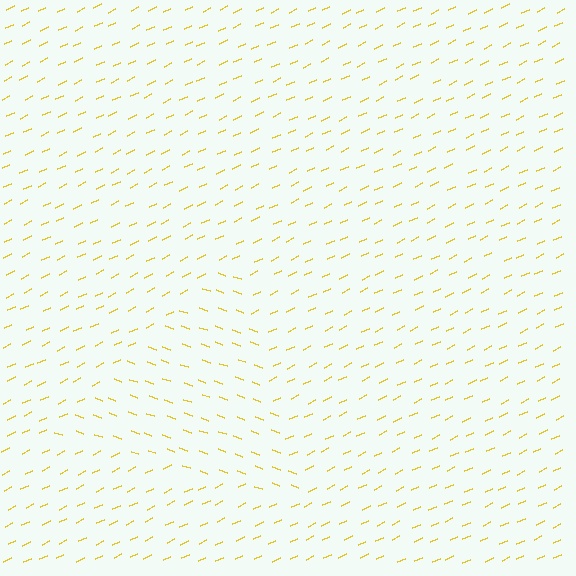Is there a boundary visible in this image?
Yes, there is a texture boundary formed by a change in line orientation.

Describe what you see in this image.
The image is filled with small yellow line segments. A triangle region in the image has lines oriented differently from the surrounding lines, creating a visible texture boundary.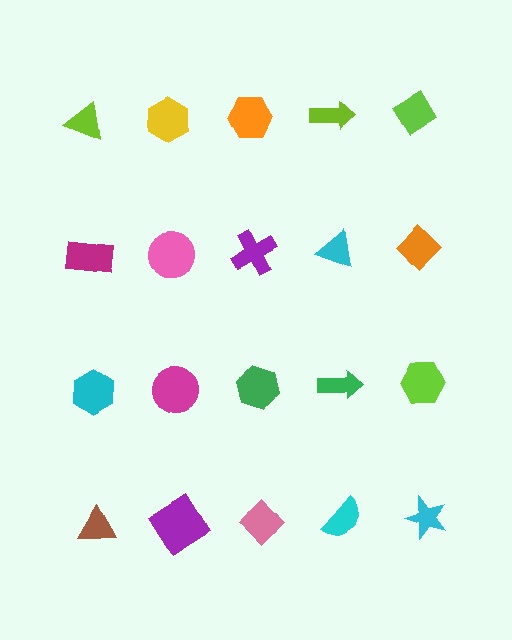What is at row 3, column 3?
A green hexagon.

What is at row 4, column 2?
A purple diamond.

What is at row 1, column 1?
A lime triangle.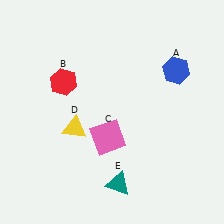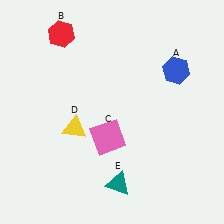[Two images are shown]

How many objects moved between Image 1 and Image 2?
1 object moved between the two images.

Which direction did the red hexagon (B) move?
The red hexagon (B) moved up.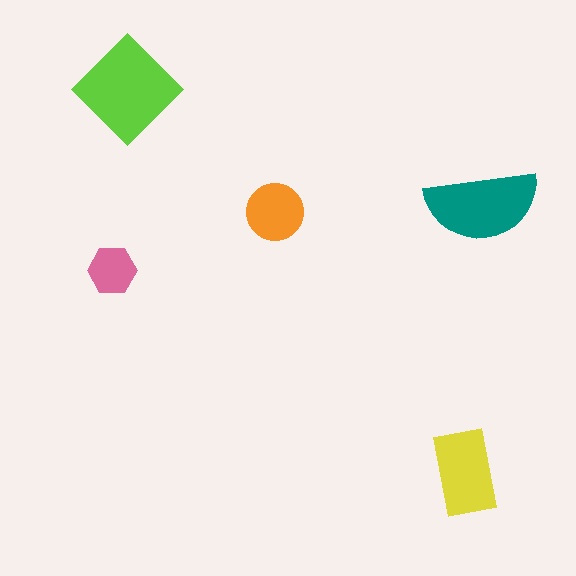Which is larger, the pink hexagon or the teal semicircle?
The teal semicircle.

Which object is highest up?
The lime diamond is topmost.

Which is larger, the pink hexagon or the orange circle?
The orange circle.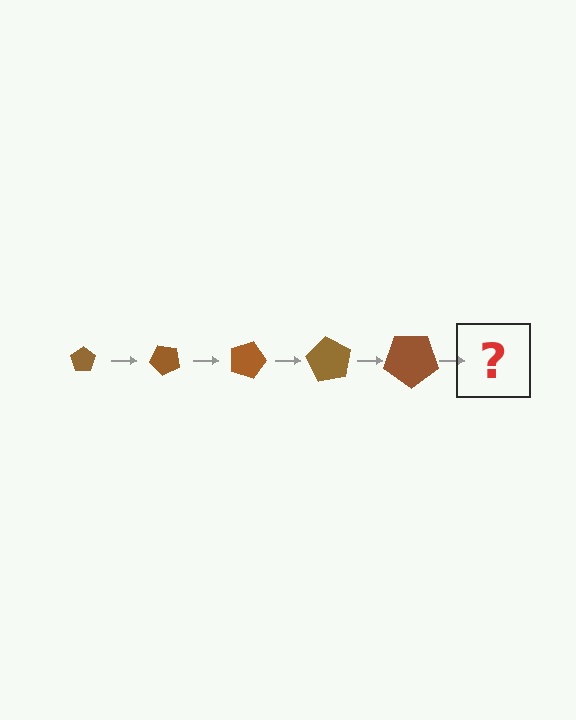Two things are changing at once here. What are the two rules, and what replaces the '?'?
The two rules are that the pentagon grows larger each step and it rotates 45 degrees each step. The '?' should be a pentagon, larger than the previous one and rotated 225 degrees from the start.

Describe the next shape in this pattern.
It should be a pentagon, larger than the previous one and rotated 225 degrees from the start.